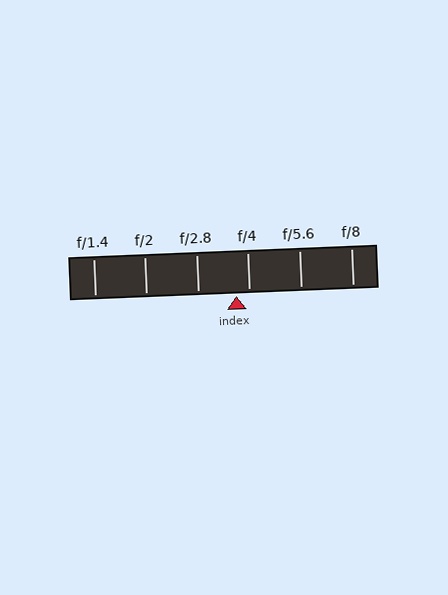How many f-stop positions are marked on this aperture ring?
There are 6 f-stop positions marked.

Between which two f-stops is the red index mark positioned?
The index mark is between f/2.8 and f/4.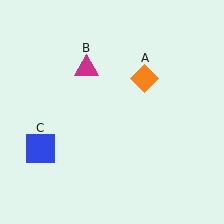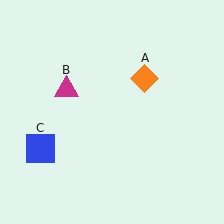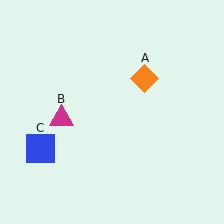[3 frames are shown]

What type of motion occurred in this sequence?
The magenta triangle (object B) rotated counterclockwise around the center of the scene.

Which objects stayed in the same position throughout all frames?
Orange diamond (object A) and blue square (object C) remained stationary.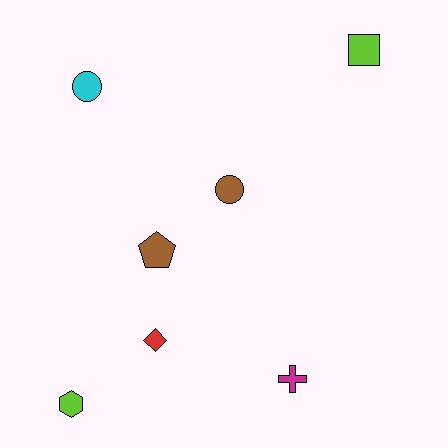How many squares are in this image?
There is 1 square.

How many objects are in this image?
There are 7 objects.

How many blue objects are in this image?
There are no blue objects.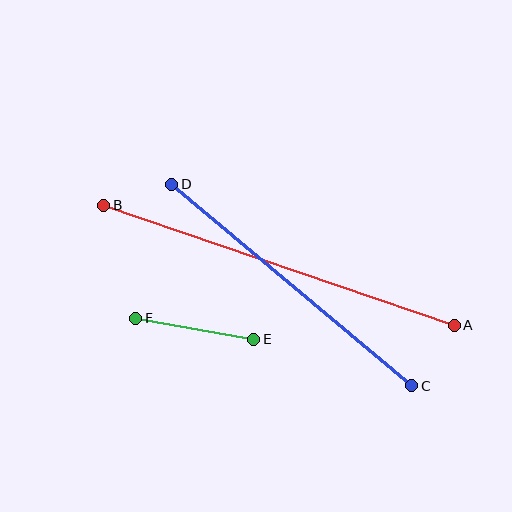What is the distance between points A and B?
The distance is approximately 370 pixels.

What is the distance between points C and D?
The distance is approximately 313 pixels.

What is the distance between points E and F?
The distance is approximately 120 pixels.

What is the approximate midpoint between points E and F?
The midpoint is at approximately (195, 329) pixels.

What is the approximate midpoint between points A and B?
The midpoint is at approximately (279, 265) pixels.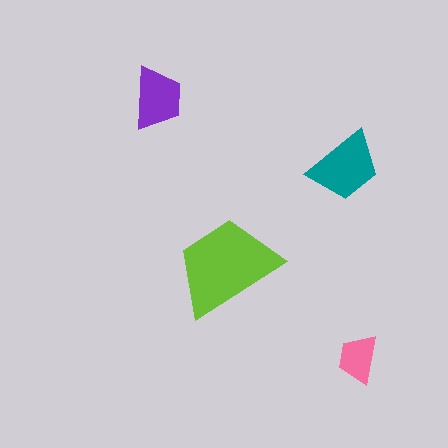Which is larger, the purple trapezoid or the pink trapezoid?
The purple one.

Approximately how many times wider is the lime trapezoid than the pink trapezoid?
About 2 times wider.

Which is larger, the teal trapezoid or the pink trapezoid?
The teal one.